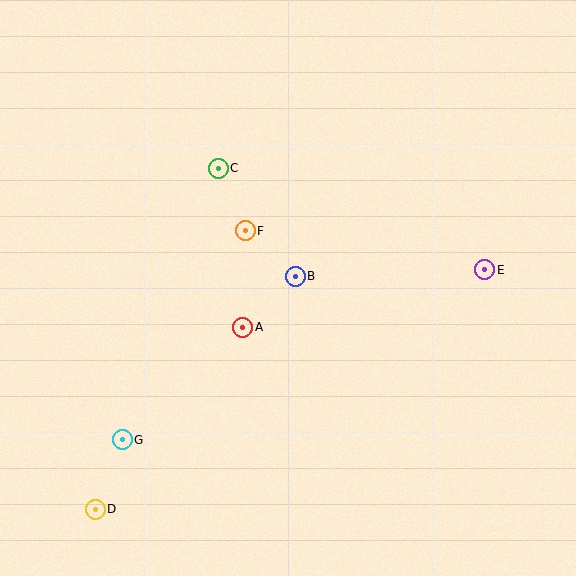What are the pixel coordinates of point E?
Point E is at (485, 270).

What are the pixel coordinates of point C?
Point C is at (218, 168).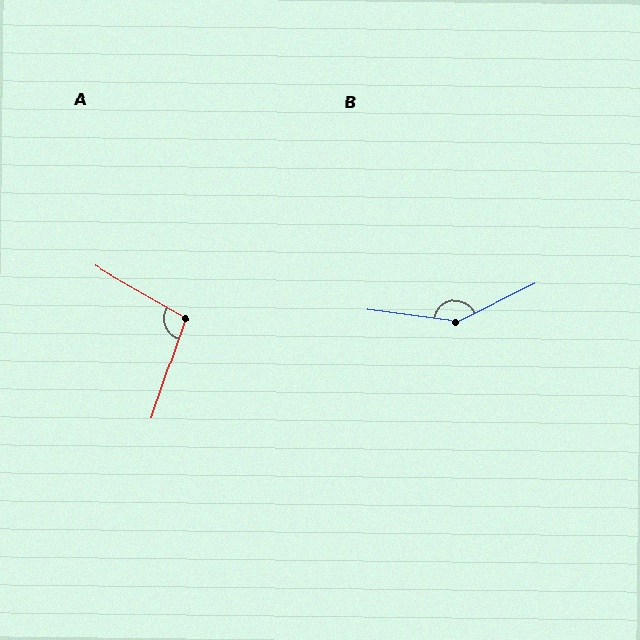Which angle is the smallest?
A, at approximately 101 degrees.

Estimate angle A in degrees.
Approximately 101 degrees.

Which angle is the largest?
B, at approximately 146 degrees.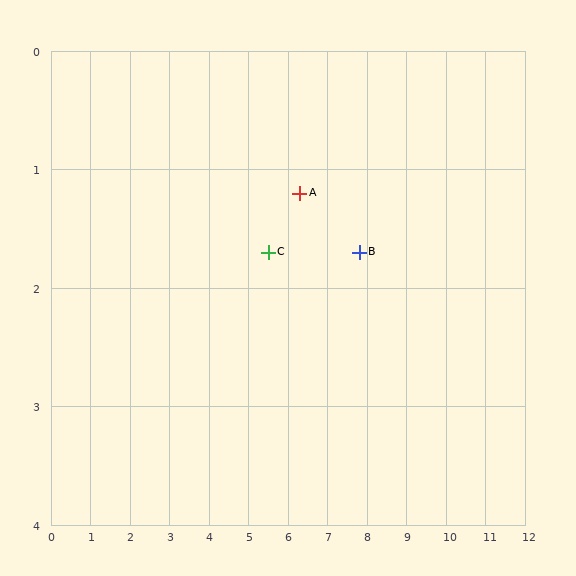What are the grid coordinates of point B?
Point B is at approximately (7.8, 1.7).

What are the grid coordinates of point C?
Point C is at approximately (5.5, 1.7).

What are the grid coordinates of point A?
Point A is at approximately (6.3, 1.2).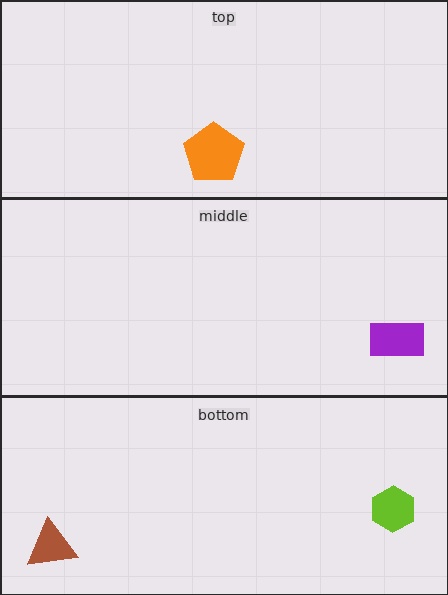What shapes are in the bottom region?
The lime hexagon, the brown triangle.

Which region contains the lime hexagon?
The bottom region.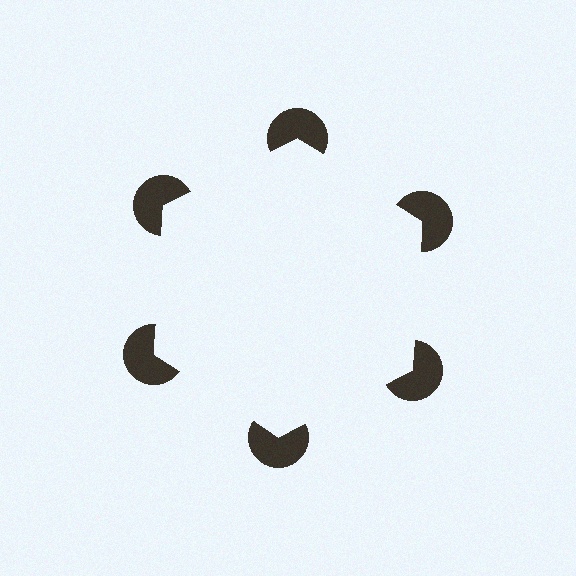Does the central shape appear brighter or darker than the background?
It typically appears slightly brighter than the background, even though no actual brightness change is drawn.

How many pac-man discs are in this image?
There are 6 — one at each vertex of the illusory hexagon.